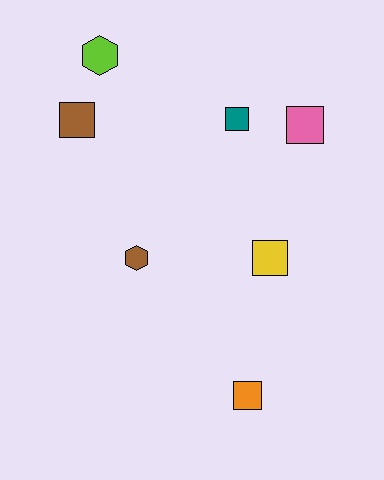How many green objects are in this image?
There are no green objects.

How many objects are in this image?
There are 7 objects.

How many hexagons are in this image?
There are 2 hexagons.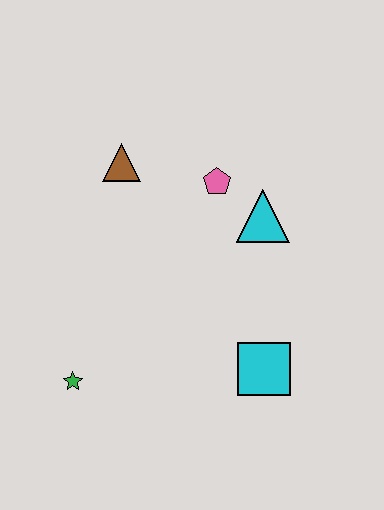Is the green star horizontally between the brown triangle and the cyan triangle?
No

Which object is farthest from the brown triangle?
The cyan square is farthest from the brown triangle.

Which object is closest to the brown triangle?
The pink pentagon is closest to the brown triangle.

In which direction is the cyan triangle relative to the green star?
The cyan triangle is to the right of the green star.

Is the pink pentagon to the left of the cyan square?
Yes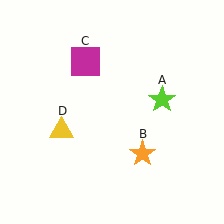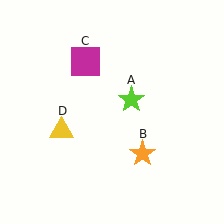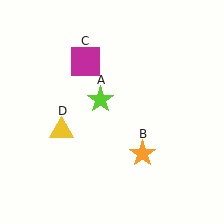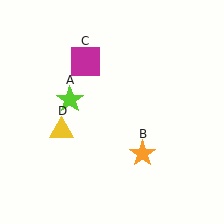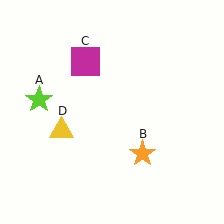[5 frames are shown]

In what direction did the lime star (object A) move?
The lime star (object A) moved left.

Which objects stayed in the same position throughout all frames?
Orange star (object B) and magenta square (object C) and yellow triangle (object D) remained stationary.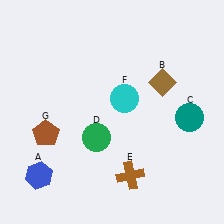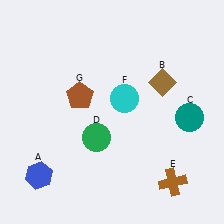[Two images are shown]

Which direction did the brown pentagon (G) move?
The brown pentagon (G) moved up.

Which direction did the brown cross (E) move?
The brown cross (E) moved right.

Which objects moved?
The objects that moved are: the brown cross (E), the brown pentagon (G).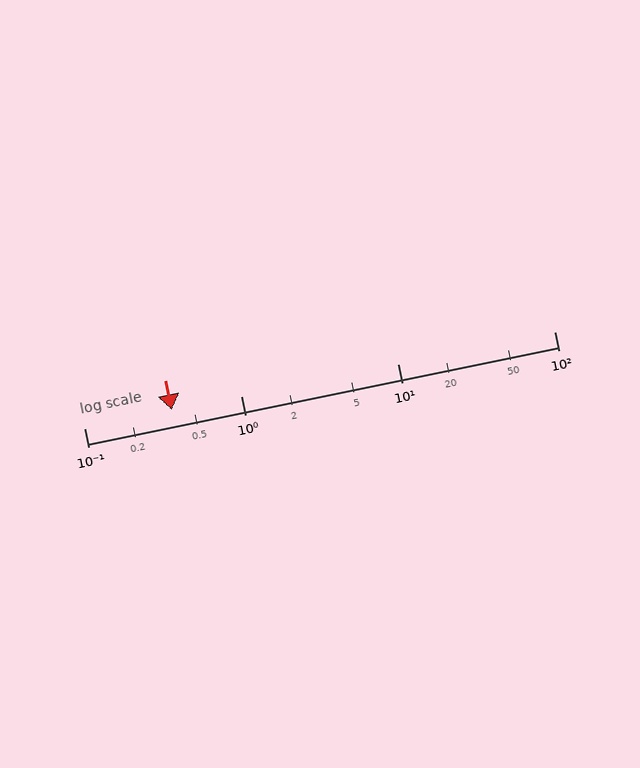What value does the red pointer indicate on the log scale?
The pointer indicates approximately 0.36.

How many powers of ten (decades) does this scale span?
The scale spans 3 decades, from 0.1 to 100.